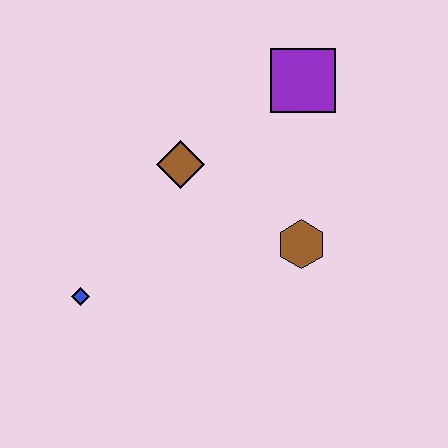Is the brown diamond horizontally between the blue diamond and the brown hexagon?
Yes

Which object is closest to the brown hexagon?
The brown diamond is closest to the brown hexagon.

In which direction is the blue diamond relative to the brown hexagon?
The blue diamond is to the left of the brown hexagon.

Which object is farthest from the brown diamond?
The blue diamond is farthest from the brown diamond.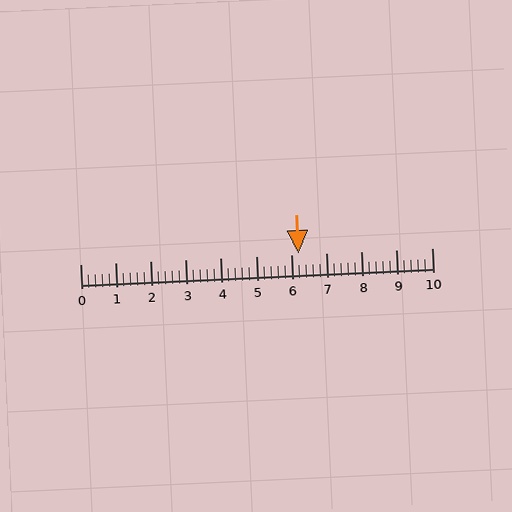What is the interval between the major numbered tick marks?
The major tick marks are spaced 1 units apart.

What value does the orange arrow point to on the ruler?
The orange arrow points to approximately 6.2.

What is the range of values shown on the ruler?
The ruler shows values from 0 to 10.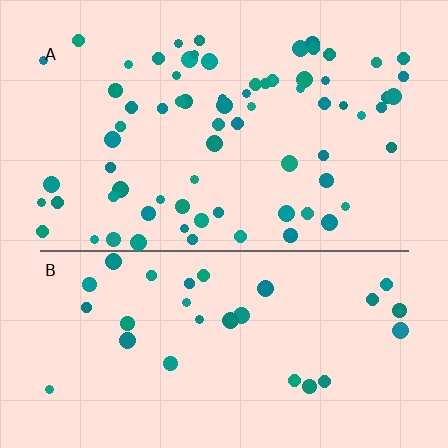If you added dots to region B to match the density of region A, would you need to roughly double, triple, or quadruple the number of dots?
Approximately double.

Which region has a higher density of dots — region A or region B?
A (the top).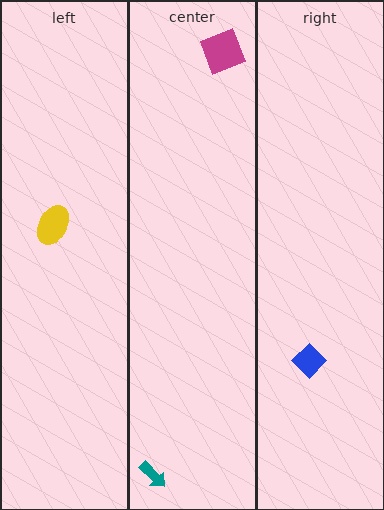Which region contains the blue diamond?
The right region.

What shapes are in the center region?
The magenta square, the teal arrow.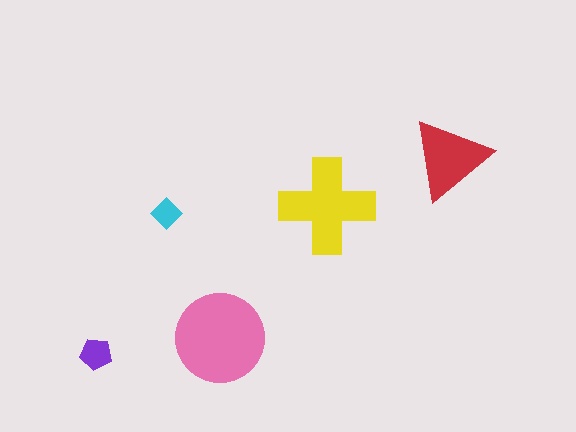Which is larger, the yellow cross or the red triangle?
The yellow cross.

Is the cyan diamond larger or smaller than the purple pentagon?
Smaller.